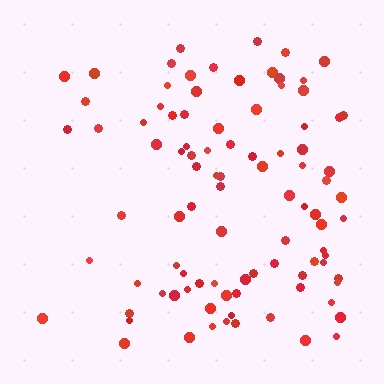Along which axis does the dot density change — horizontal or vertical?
Horizontal.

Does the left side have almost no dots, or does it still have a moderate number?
Still a moderate number, just noticeably fewer than the right.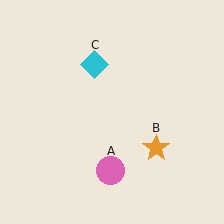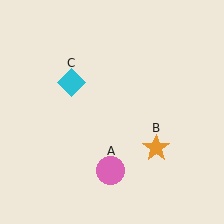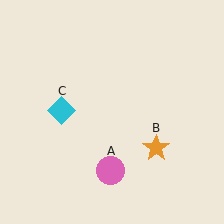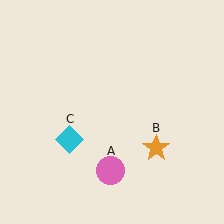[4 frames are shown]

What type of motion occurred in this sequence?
The cyan diamond (object C) rotated counterclockwise around the center of the scene.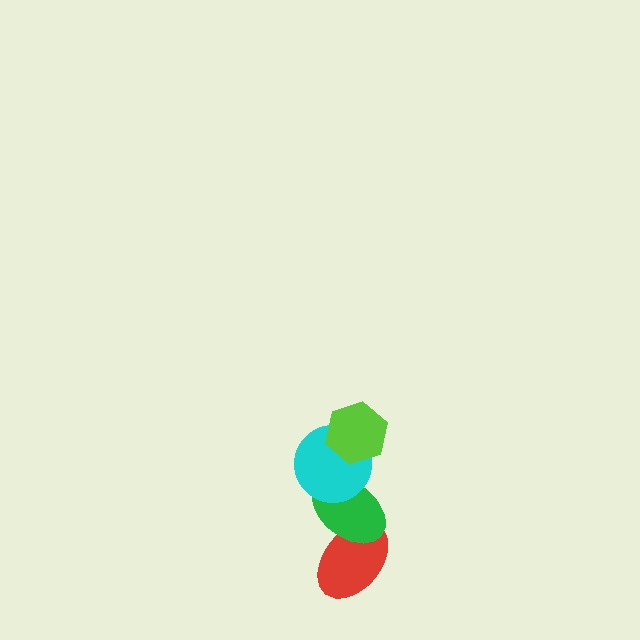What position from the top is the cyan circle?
The cyan circle is 2nd from the top.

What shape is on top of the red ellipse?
The green ellipse is on top of the red ellipse.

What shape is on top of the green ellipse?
The cyan circle is on top of the green ellipse.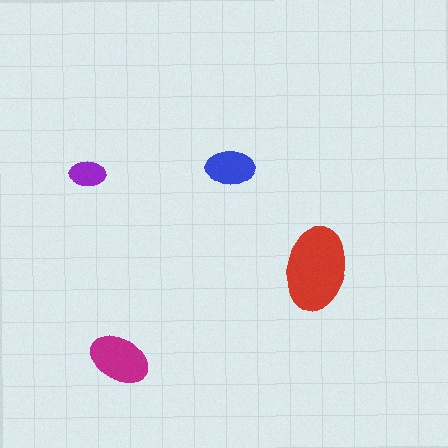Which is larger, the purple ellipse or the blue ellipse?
The blue one.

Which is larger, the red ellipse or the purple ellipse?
The red one.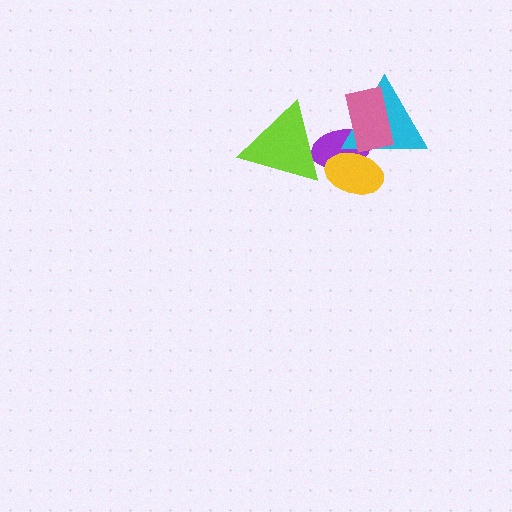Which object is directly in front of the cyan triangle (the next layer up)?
The pink rectangle is directly in front of the cyan triangle.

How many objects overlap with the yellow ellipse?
2 objects overlap with the yellow ellipse.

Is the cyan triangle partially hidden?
Yes, it is partially covered by another shape.